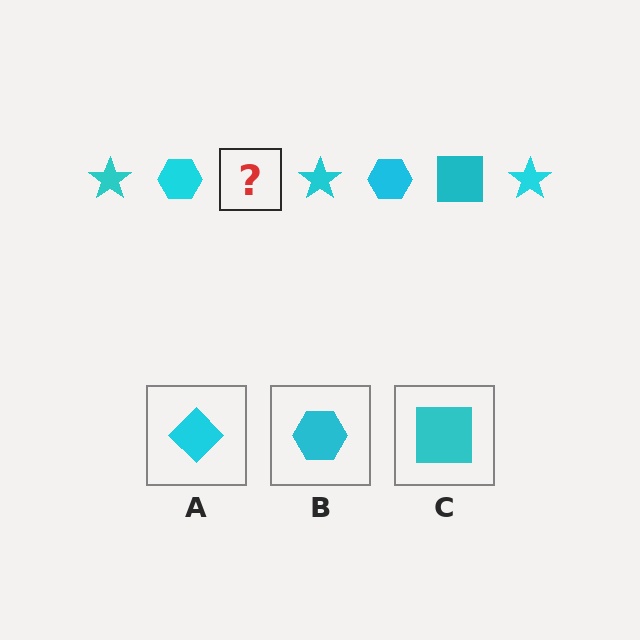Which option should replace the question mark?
Option C.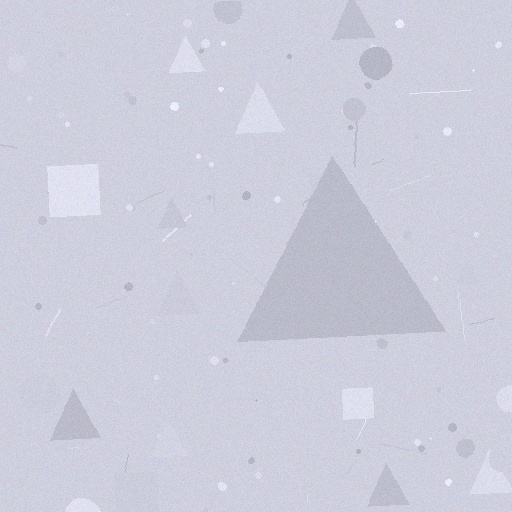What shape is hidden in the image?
A triangle is hidden in the image.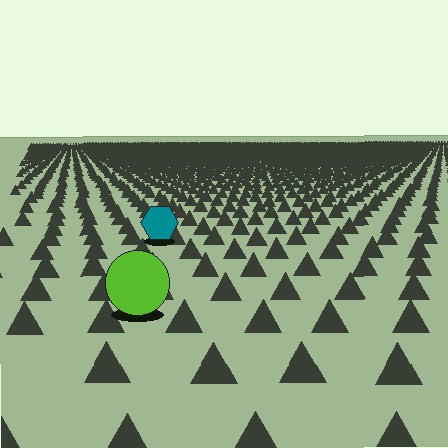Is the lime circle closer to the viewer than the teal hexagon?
Yes. The lime circle is closer — you can tell from the texture gradient: the ground texture is coarser near it.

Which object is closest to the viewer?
The lime circle is closest. The texture marks near it are larger and more spread out.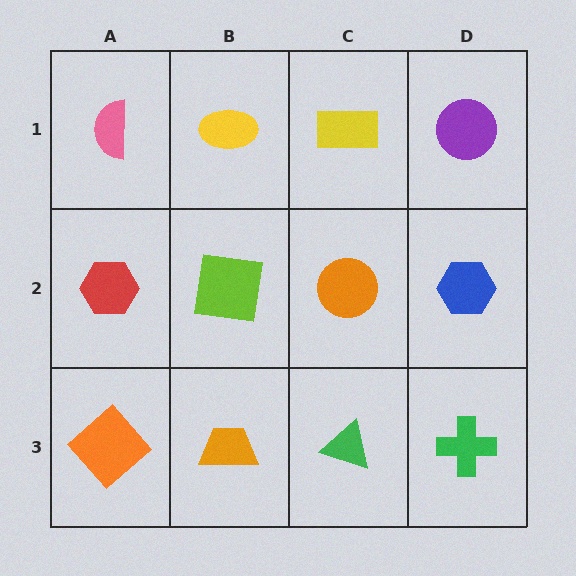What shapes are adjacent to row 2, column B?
A yellow ellipse (row 1, column B), an orange trapezoid (row 3, column B), a red hexagon (row 2, column A), an orange circle (row 2, column C).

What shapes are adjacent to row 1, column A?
A red hexagon (row 2, column A), a yellow ellipse (row 1, column B).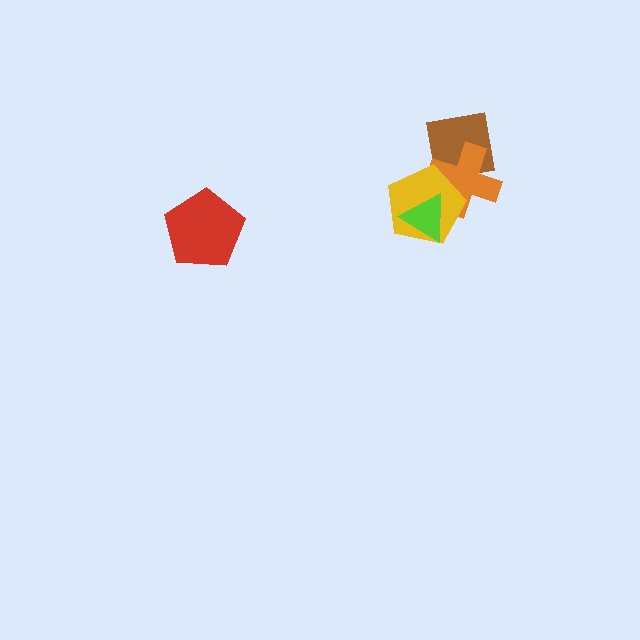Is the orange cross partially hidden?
Yes, it is partially covered by another shape.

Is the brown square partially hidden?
Yes, it is partially covered by another shape.